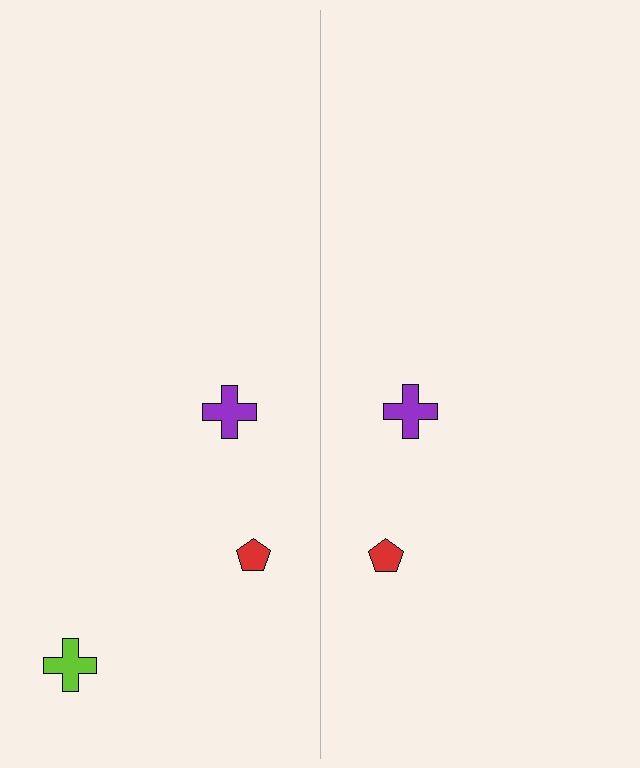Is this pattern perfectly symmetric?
No, the pattern is not perfectly symmetric. A lime cross is missing from the right side.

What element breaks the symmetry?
A lime cross is missing from the right side.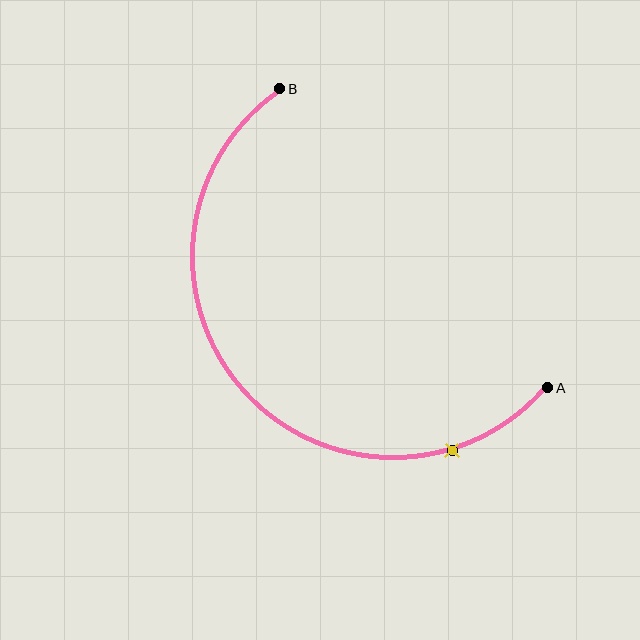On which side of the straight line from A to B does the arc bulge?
The arc bulges below and to the left of the straight line connecting A and B.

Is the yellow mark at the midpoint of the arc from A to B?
No. The yellow mark lies on the arc but is closer to endpoint A. The arc midpoint would be at the point on the curve equidistant along the arc from both A and B.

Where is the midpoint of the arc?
The arc midpoint is the point on the curve farthest from the straight line joining A and B. It sits below and to the left of that line.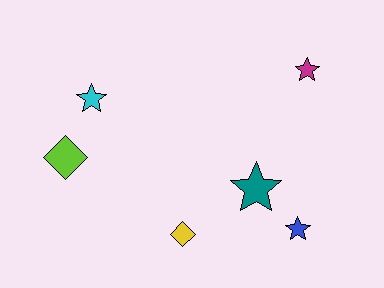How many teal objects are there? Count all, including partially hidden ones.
There is 1 teal object.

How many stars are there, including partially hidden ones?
There are 4 stars.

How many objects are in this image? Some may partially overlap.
There are 6 objects.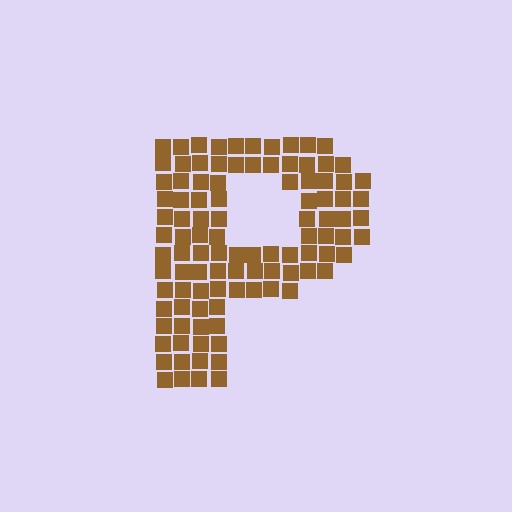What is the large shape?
The large shape is the letter P.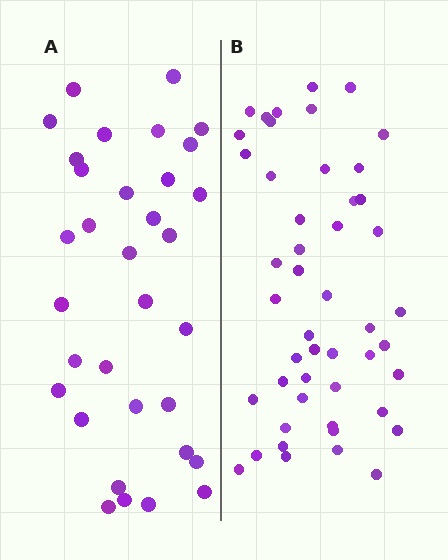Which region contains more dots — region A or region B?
Region B (the right region) has more dots.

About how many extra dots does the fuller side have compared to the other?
Region B has approximately 15 more dots than region A.